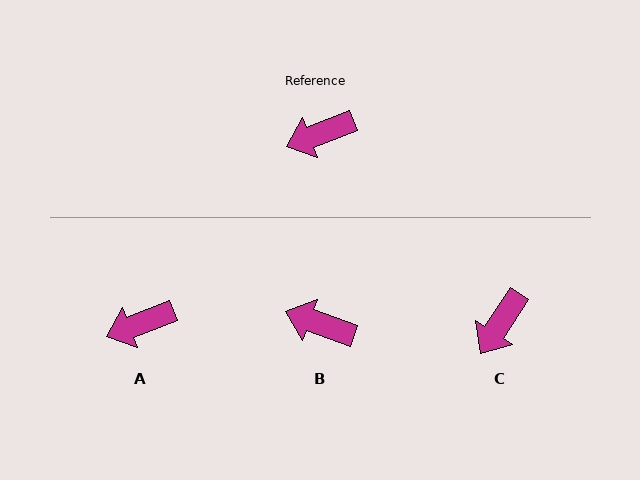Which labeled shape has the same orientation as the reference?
A.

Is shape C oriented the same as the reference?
No, it is off by about 36 degrees.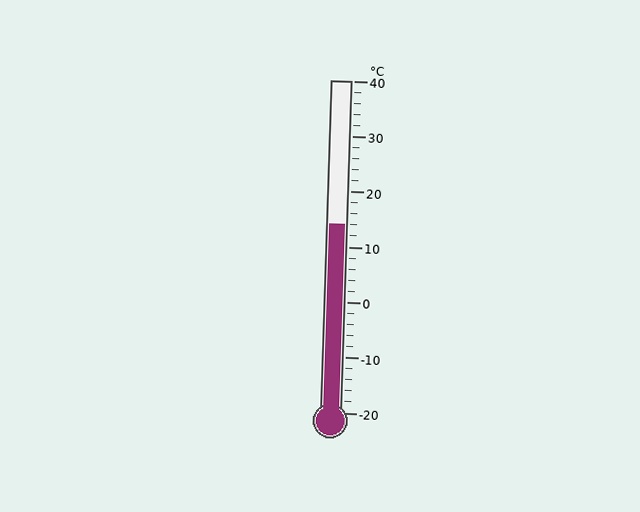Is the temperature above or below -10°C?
The temperature is above -10°C.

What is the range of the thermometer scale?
The thermometer scale ranges from -20°C to 40°C.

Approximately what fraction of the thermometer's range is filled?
The thermometer is filled to approximately 55% of its range.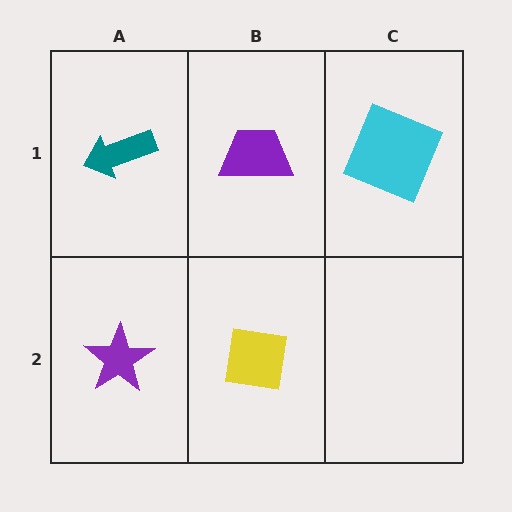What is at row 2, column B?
A yellow square.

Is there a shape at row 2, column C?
No, that cell is empty.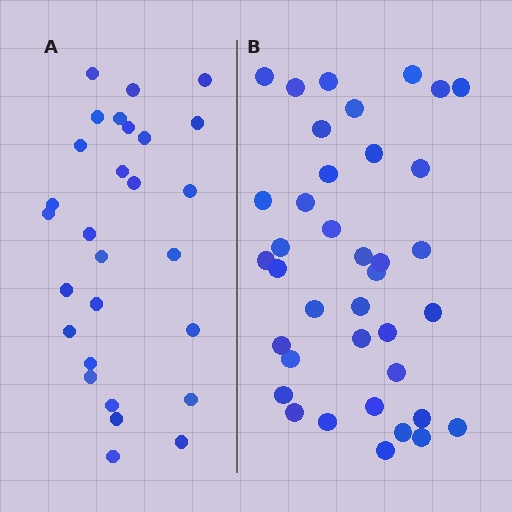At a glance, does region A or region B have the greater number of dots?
Region B (the right region) has more dots.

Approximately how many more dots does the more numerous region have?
Region B has roughly 10 or so more dots than region A.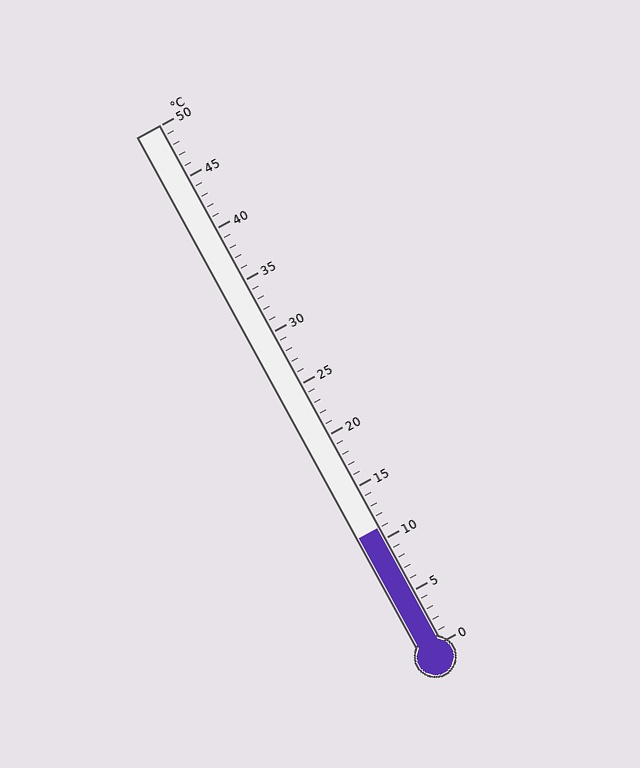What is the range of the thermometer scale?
The thermometer scale ranges from 0°C to 50°C.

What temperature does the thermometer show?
The thermometer shows approximately 11°C.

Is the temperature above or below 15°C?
The temperature is below 15°C.